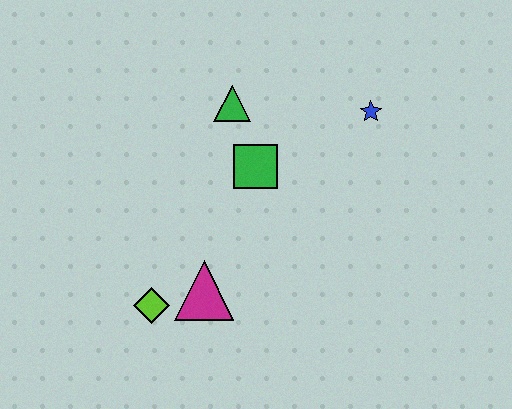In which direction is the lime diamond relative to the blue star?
The lime diamond is to the left of the blue star.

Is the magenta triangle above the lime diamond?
Yes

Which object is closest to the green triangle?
The green square is closest to the green triangle.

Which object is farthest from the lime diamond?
The blue star is farthest from the lime diamond.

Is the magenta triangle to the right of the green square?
No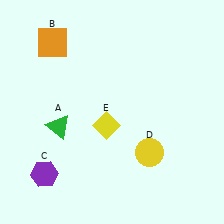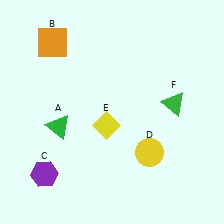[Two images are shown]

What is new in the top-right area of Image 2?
A green triangle (F) was added in the top-right area of Image 2.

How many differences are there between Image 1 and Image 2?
There is 1 difference between the two images.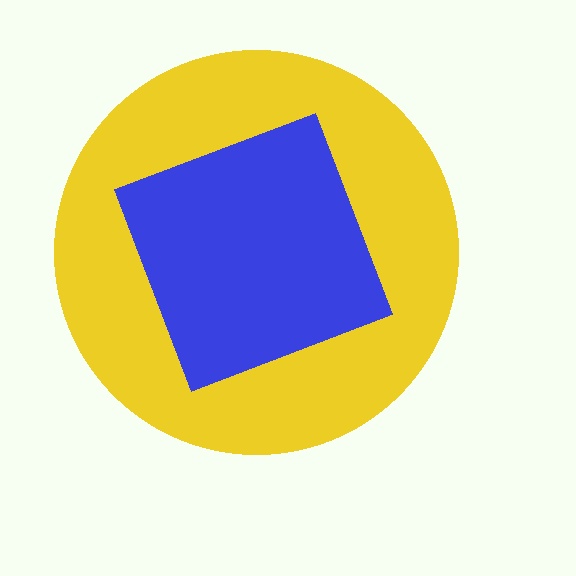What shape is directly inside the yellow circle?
The blue diamond.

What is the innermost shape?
The blue diamond.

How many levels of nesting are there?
2.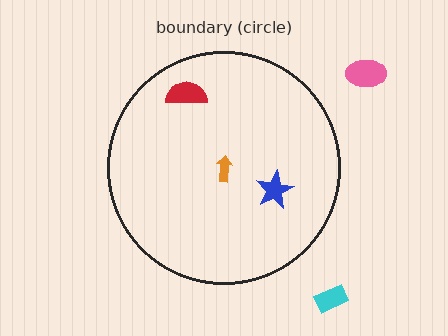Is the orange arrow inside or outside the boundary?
Inside.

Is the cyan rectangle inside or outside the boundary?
Outside.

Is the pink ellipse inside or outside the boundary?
Outside.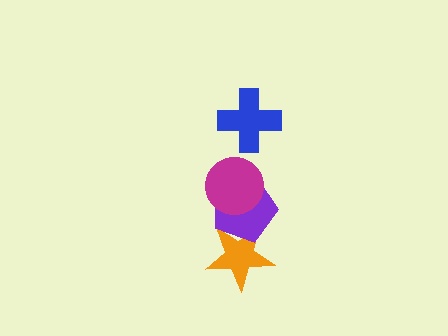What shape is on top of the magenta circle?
The blue cross is on top of the magenta circle.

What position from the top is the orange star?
The orange star is 4th from the top.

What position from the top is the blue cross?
The blue cross is 1st from the top.